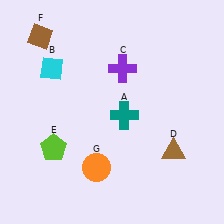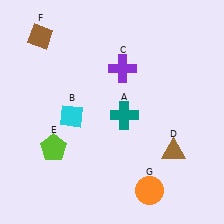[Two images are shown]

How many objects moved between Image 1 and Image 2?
2 objects moved between the two images.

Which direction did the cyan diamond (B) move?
The cyan diamond (B) moved down.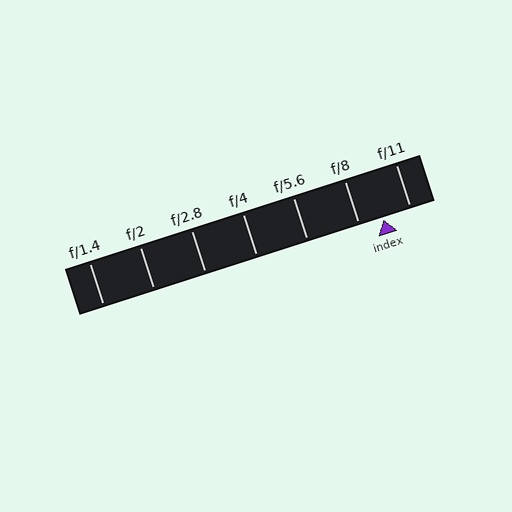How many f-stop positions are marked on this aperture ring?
There are 7 f-stop positions marked.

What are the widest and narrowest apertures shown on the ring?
The widest aperture shown is f/1.4 and the narrowest is f/11.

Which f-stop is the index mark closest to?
The index mark is closest to f/8.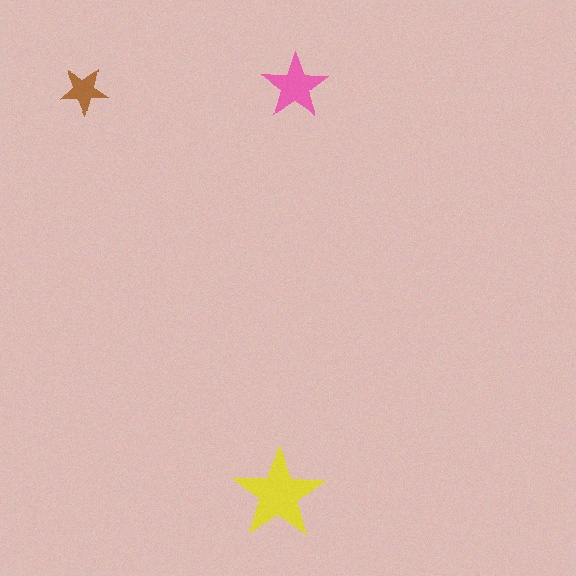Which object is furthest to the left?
The brown star is leftmost.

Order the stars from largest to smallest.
the yellow one, the pink one, the brown one.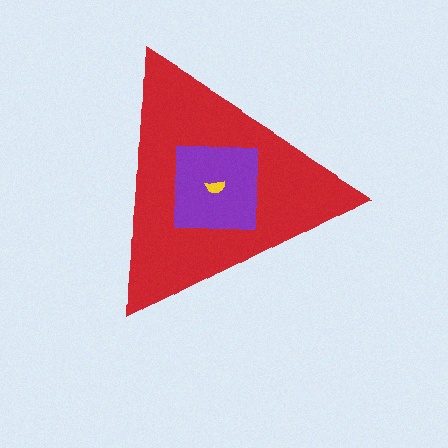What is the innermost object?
The yellow semicircle.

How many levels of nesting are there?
3.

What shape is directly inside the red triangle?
The purple square.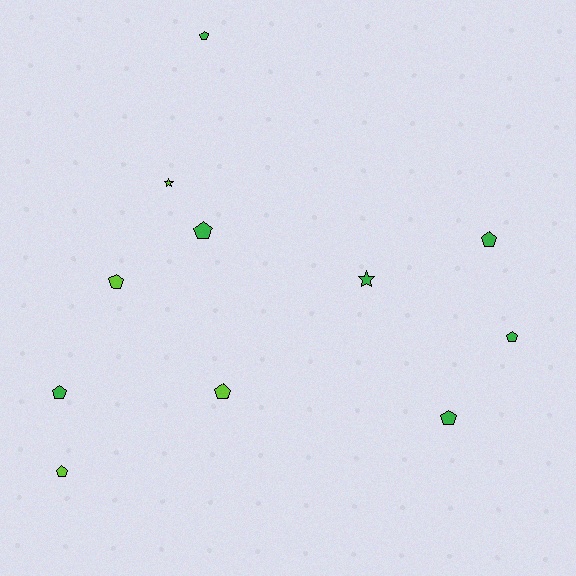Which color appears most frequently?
Green, with 7 objects.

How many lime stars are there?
There is 1 lime star.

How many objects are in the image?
There are 11 objects.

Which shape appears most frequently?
Pentagon, with 9 objects.